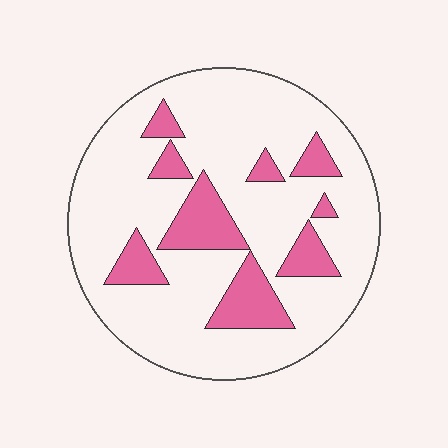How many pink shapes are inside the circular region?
9.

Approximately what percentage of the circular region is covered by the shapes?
Approximately 20%.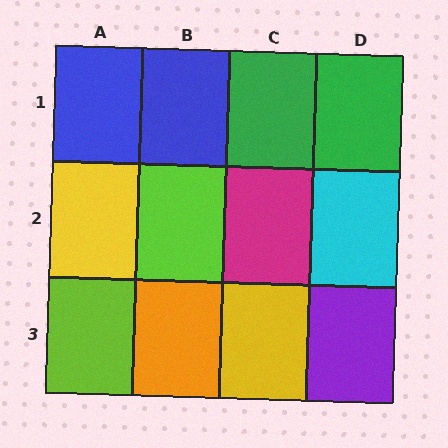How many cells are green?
2 cells are green.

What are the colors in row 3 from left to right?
Lime, orange, yellow, purple.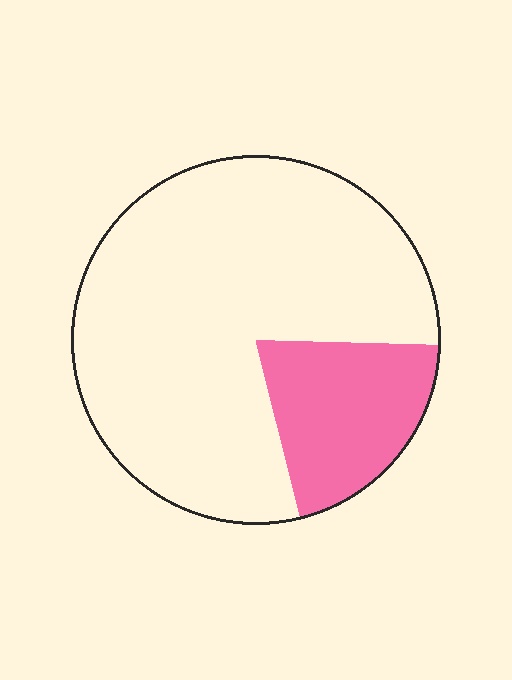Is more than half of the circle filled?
No.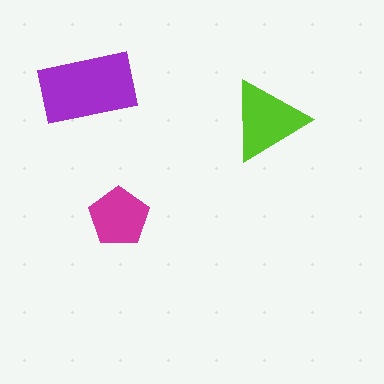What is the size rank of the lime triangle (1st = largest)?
2nd.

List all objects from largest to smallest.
The purple rectangle, the lime triangle, the magenta pentagon.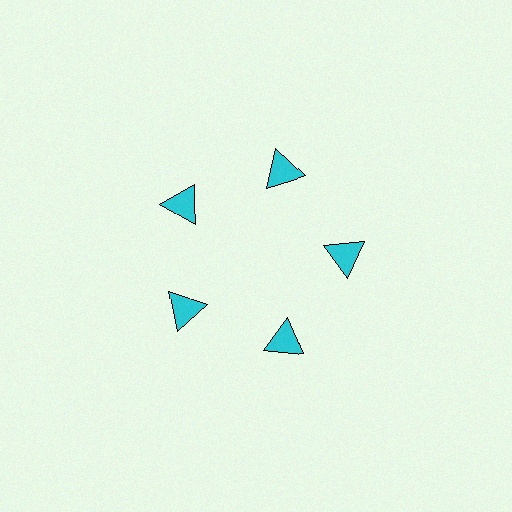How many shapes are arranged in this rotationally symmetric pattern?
There are 5 shapes, arranged in 5 groups of 1.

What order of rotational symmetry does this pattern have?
This pattern has 5-fold rotational symmetry.